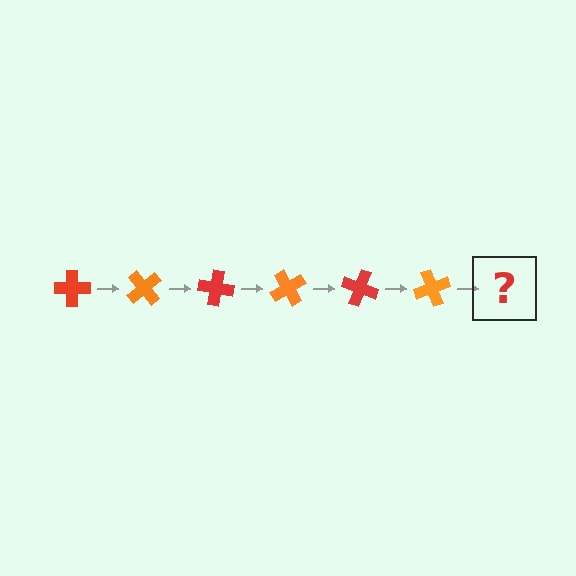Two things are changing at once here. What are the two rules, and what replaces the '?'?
The two rules are that it rotates 50 degrees each step and the color cycles through red and orange. The '?' should be a red cross, rotated 300 degrees from the start.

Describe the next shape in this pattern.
It should be a red cross, rotated 300 degrees from the start.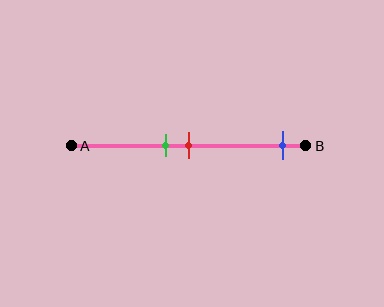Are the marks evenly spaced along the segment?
No, the marks are not evenly spaced.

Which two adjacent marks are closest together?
The green and red marks are the closest adjacent pair.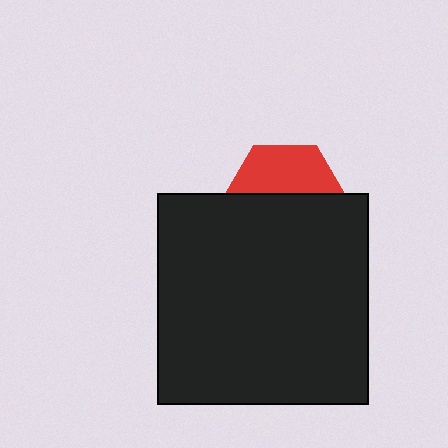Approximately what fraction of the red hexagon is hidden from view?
Roughly 58% of the red hexagon is hidden behind the black square.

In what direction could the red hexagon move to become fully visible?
The red hexagon could move up. That would shift it out from behind the black square entirely.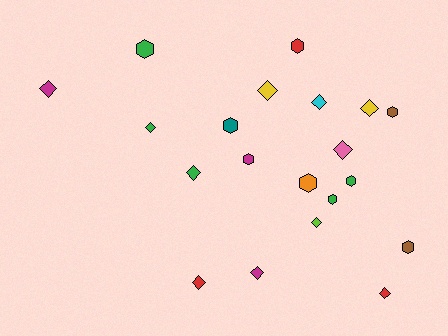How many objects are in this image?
There are 20 objects.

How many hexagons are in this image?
There are 9 hexagons.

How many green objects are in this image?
There are 5 green objects.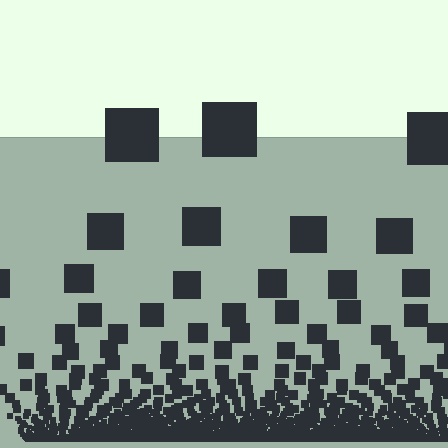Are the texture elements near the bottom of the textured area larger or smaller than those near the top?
Smaller. The gradient is inverted — elements near the bottom are smaller and denser.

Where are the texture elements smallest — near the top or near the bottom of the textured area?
Near the bottom.